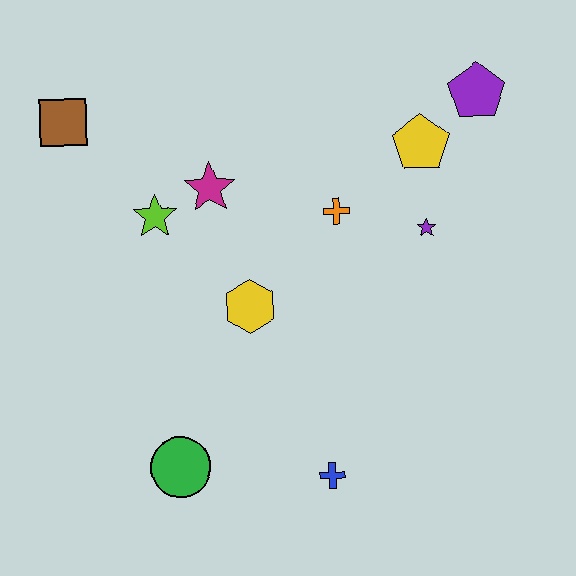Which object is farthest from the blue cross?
The brown square is farthest from the blue cross.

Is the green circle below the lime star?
Yes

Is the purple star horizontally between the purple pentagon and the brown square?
Yes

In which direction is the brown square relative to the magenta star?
The brown square is to the left of the magenta star.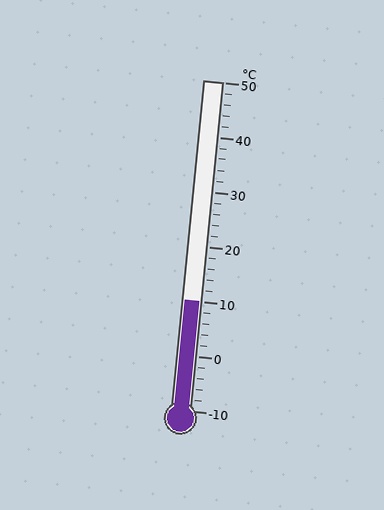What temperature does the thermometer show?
The thermometer shows approximately 10°C.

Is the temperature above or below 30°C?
The temperature is below 30°C.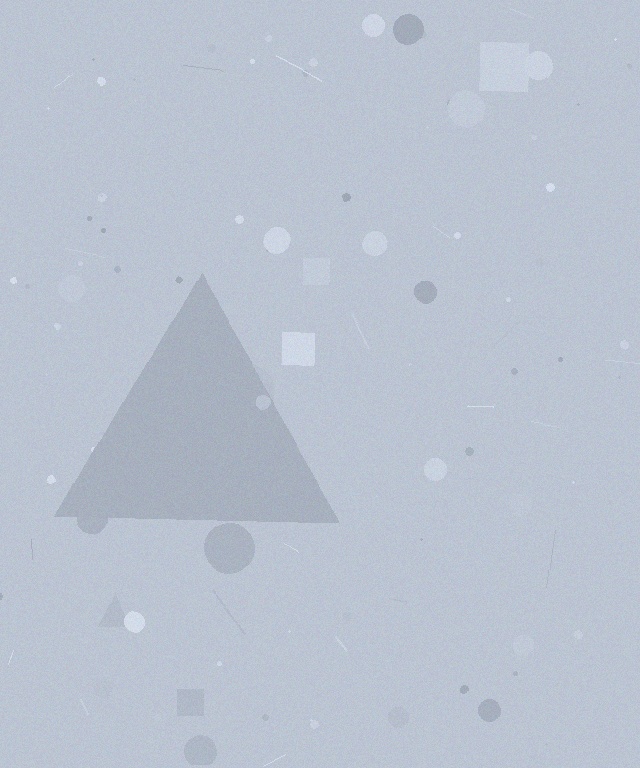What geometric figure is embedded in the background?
A triangle is embedded in the background.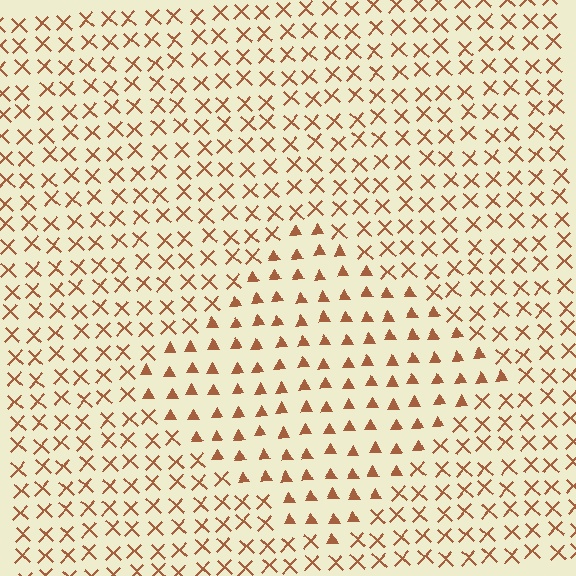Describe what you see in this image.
The image is filled with small brown elements arranged in a uniform grid. A diamond-shaped region contains triangles, while the surrounding area contains X marks. The boundary is defined purely by the change in element shape.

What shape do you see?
I see a diamond.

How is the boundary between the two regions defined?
The boundary is defined by a change in element shape: triangles inside vs. X marks outside. All elements share the same color and spacing.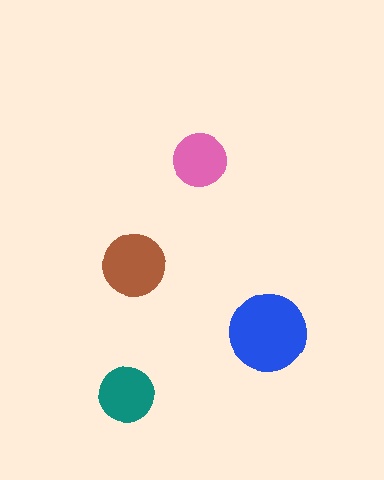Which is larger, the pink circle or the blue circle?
The blue one.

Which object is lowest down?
The teal circle is bottommost.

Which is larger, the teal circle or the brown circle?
The brown one.